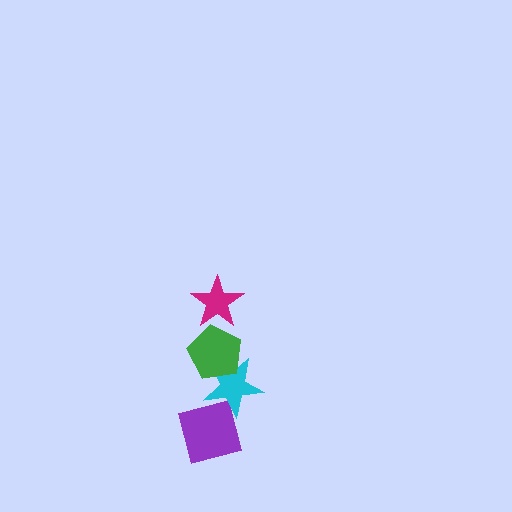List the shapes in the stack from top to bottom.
From top to bottom: the magenta star, the green pentagon, the cyan star, the purple square.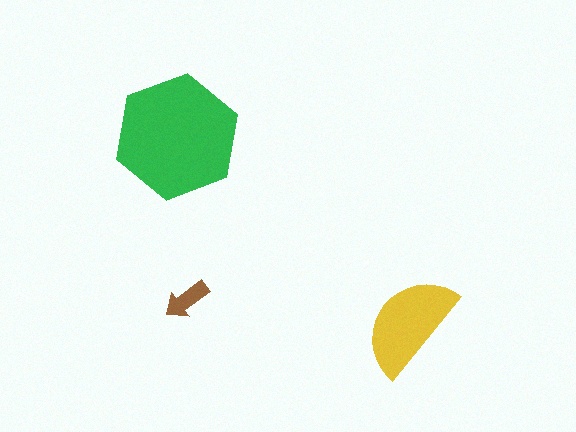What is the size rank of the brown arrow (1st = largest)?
3rd.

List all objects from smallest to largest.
The brown arrow, the yellow semicircle, the green hexagon.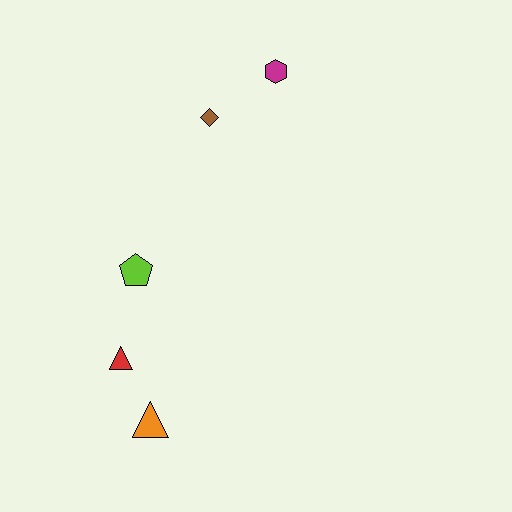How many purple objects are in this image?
There are no purple objects.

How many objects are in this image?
There are 5 objects.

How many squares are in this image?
There are no squares.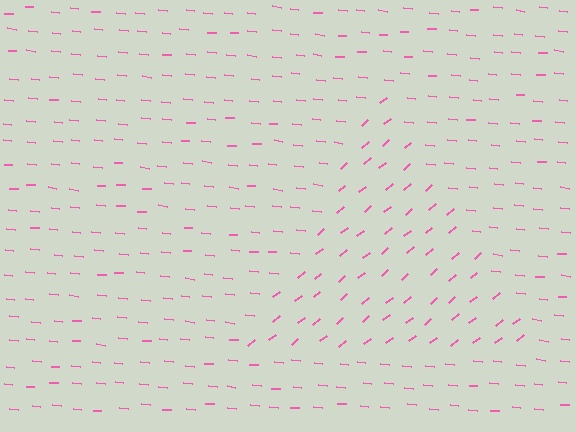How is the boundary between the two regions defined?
The boundary is defined purely by a change in line orientation (approximately 45 degrees difference). All lines are the same color and thickness.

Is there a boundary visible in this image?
Yes, there is a texture boundary formed by a change in line orientation.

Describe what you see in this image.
The image is filled with small pink line segments. A triangle region in the image has lines oriented differently from the surrounding lines, creating a visible texture boundary.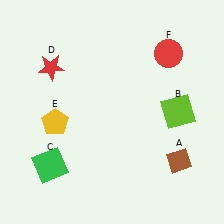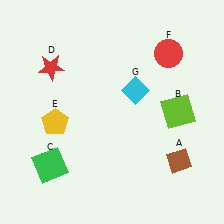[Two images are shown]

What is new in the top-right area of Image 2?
A cyan diamond (G) was added in the top-right area of Image 2.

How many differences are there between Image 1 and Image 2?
There is 1 difference between the two images.